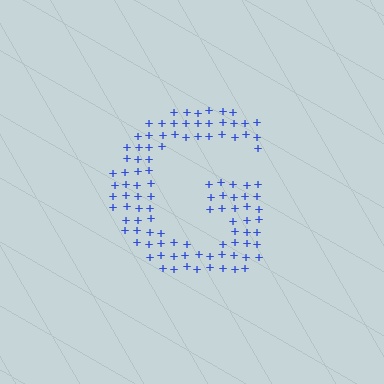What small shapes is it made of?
It is made of small plus signs.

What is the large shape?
The large shape is the letter G.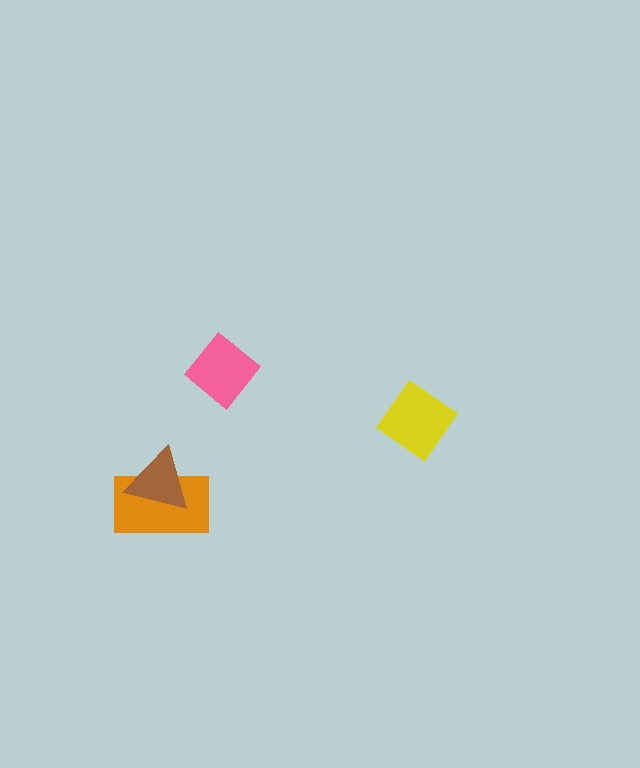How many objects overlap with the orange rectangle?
1 object overlaps with the orange rectangle.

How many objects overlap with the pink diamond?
0 objects overlap with the pink diamond.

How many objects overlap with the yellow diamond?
0 objects overlap with the yellow diamond.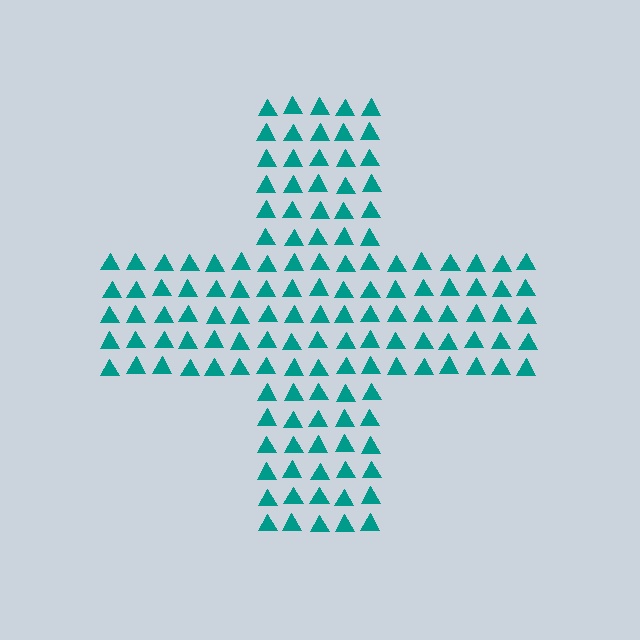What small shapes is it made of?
It is made of small triangles.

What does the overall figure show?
The overall figure shows a cross.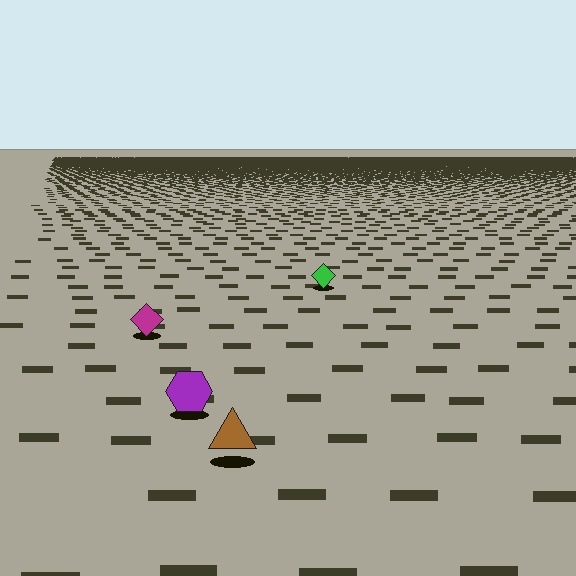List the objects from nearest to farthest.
From nearest to farthest: the brown triangle, the purple hexagon, the magenta diamond, the green diamond.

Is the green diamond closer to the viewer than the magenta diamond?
No. The magenta diamond is closer — you can tell from the texture gradient: the ground texture is coarser near it.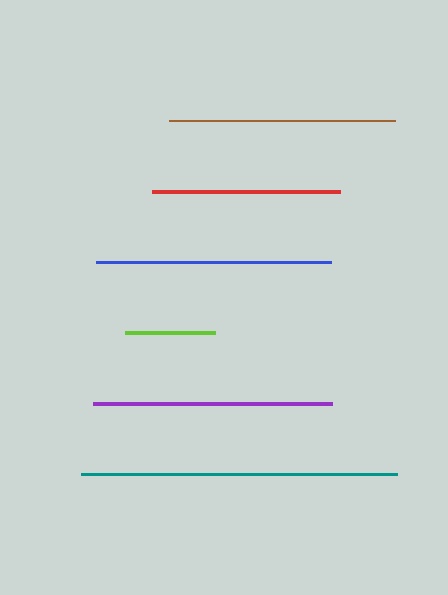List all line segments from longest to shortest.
From longest to shortest: teal, purple, blue, brown, red, lime.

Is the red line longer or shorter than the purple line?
The purple line is longer than the red line.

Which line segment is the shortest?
The lime line is the shortest at approximately 90 pixels.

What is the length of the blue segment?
The blue segment is approximately 235 pixels long.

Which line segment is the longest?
The teal line is the longest at approximately 316 pixels.